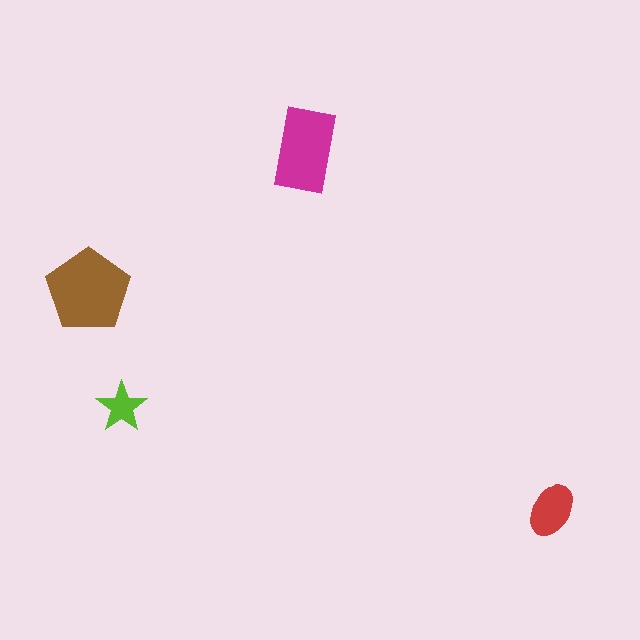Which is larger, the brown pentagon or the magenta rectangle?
The brown pentagon.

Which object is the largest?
The brown pentagon.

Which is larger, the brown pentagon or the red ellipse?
The brown pentagon.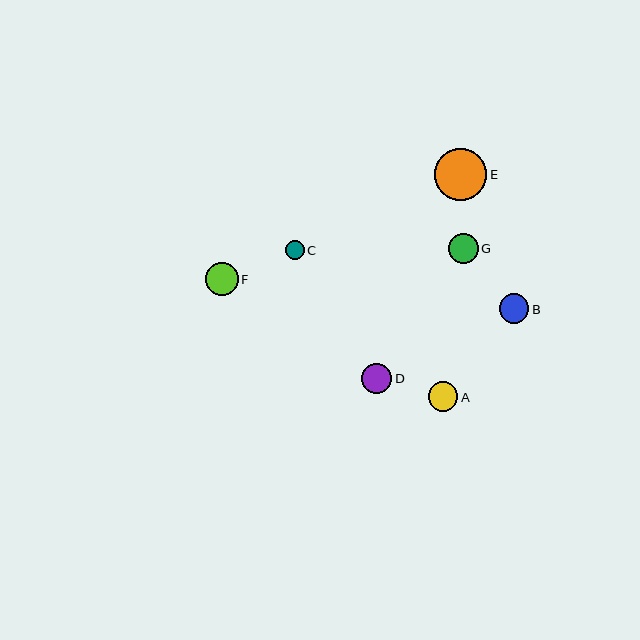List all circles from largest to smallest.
From largest to smallest: E, F, D, A, G, B, C.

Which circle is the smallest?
Circle C is the smallest with a size of approximately 19 pixels.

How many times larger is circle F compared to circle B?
Circle F is approximately 1.1 times the size of circle B.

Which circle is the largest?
Circle E is the largest with a size of approximately 52 pixels.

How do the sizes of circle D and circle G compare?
Circle D and circle G are approximately the same size.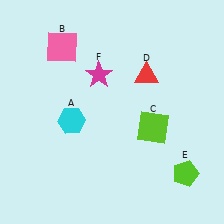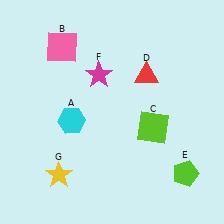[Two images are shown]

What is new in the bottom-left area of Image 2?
A yellow star (G) was added in the bottom-left area of Image 2.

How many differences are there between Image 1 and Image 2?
There is 1 difference between the two images.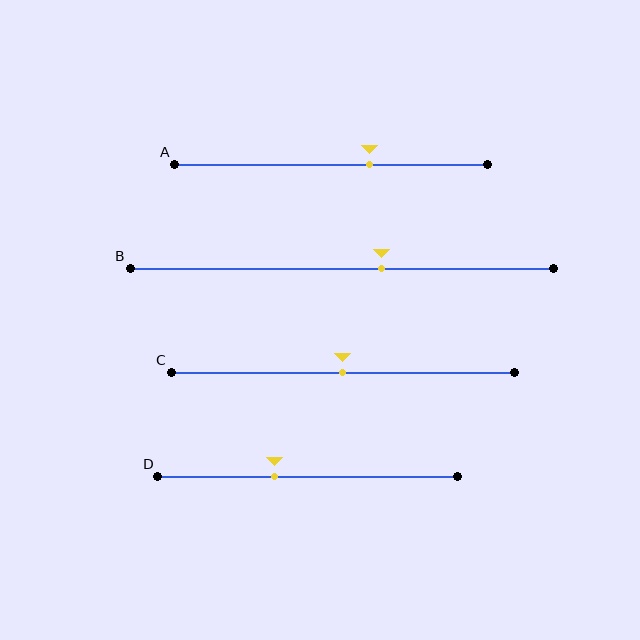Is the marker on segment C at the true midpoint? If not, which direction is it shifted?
Yes, the marker on segment C is at the true midpoint.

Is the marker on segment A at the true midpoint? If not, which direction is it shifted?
No, the marker on segment A is shifted to the right by about 12% of the segment length.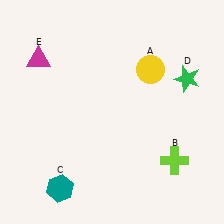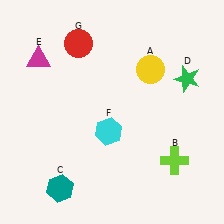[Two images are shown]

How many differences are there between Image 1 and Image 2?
There are 2 differences between the two images.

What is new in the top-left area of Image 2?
A red circle (G) was added in the top-left area of Image 2.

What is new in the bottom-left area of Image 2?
A cyan hexagon (F) was added in the bottom-left area of Image 2.